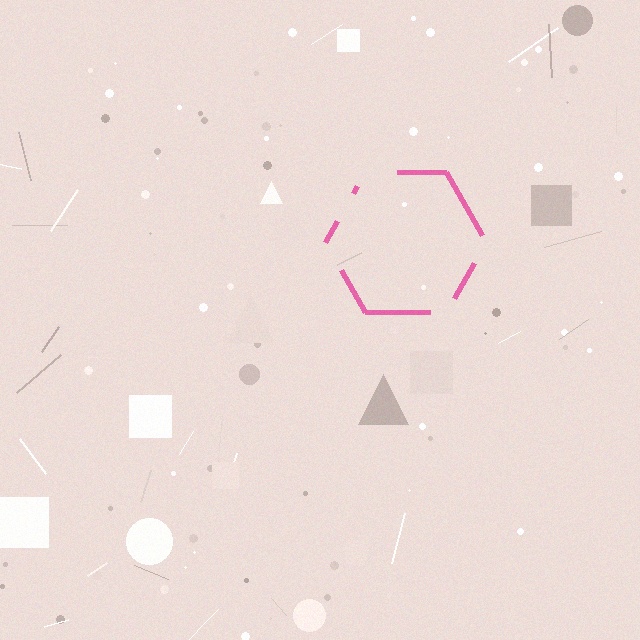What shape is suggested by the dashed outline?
The dashed outline suggests a hexagon.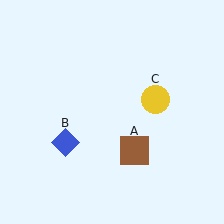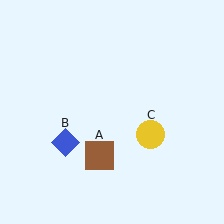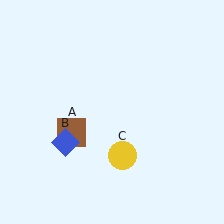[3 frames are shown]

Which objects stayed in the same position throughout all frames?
Blue diamond (object B) remained stationary.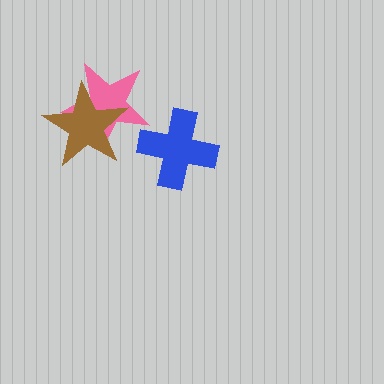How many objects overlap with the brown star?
1 object overlaps with the brown star.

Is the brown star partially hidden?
No, no other shape covers it.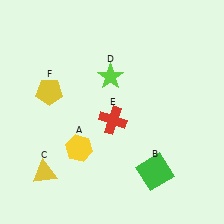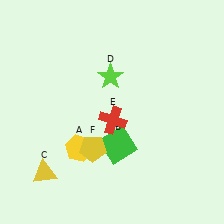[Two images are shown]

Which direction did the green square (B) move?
The green square (B) moved left.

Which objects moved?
The objects that moved are: the green square (B), the yellow pentagon (F).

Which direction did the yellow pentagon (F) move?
The yellow pentagon (F) moved down.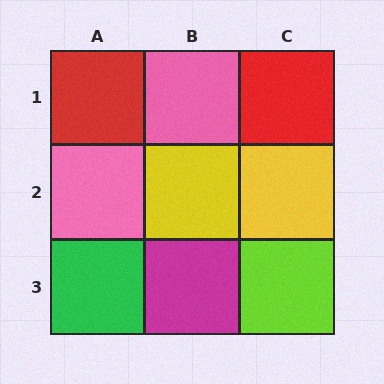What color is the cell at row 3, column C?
Lime.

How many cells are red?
2 cells are red.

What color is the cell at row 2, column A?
Pink.